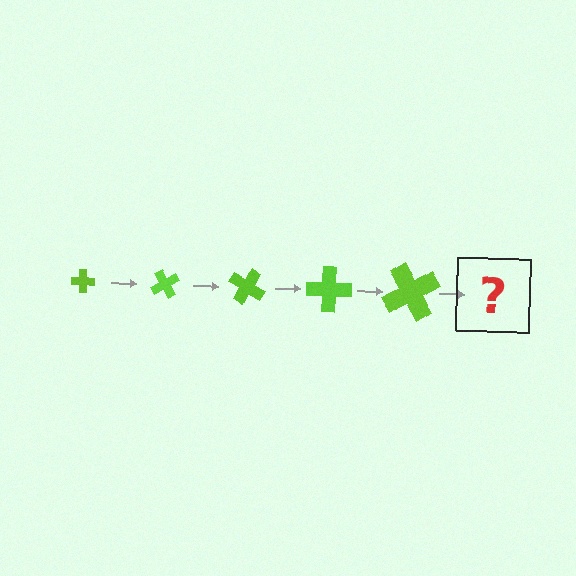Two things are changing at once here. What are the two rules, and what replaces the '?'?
The two rules are that the cross grows larger each step and it rotates 60 degrees each step. The '?' should be a cross, larger than the previous one and rotated 300 degrees from the start.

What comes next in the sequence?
The next element should be a cross, larger than the previous one and rotated 300 degrees from the start.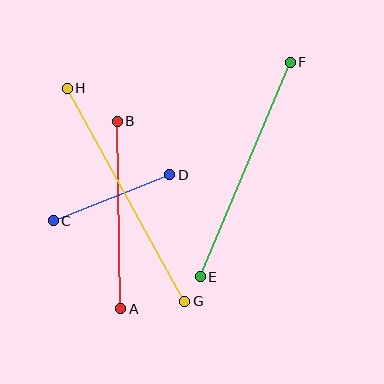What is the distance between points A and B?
The distance is approximately 188 pixels.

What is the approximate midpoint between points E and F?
The midpoint is at approximately (245, 170) pixels.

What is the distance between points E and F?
The distance is approximately 233 pixels.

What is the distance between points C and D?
The distance is approximately 125 pixels.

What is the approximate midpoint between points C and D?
The midpoint is at approximately (111, 198) pixels.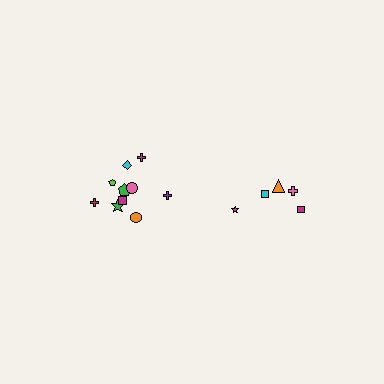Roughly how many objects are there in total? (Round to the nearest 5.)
Roughly 15 objects in total.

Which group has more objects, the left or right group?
The left group.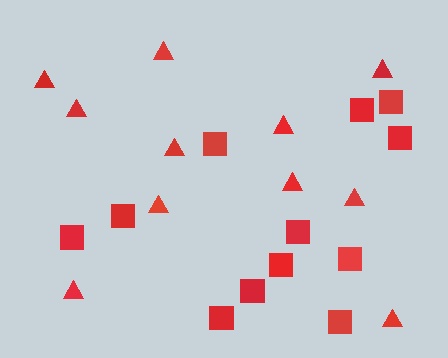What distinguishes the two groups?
There are 2 groups: one group of squares (12) and one group of triangles (11).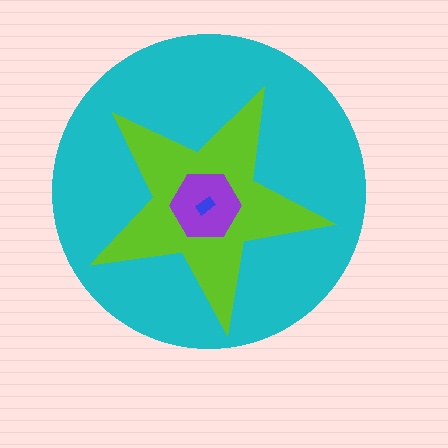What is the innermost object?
The blue rectangle.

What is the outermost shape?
The cyan circle.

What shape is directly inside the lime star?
The purple hexagon.